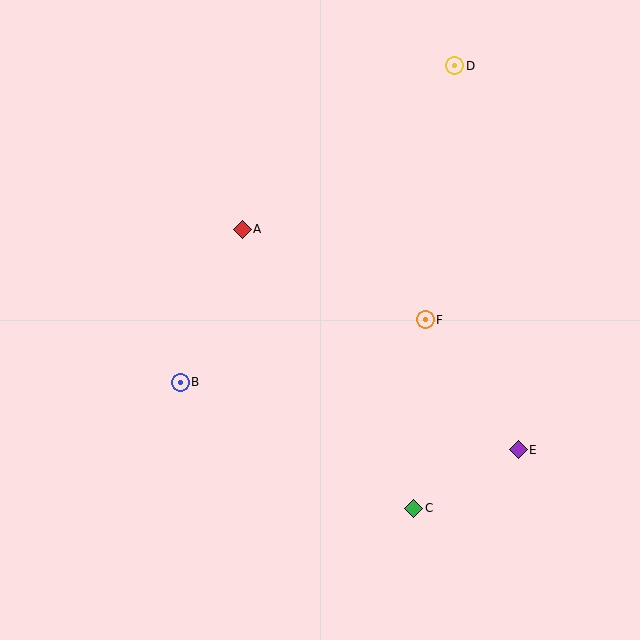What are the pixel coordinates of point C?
Point C is at (414, 508).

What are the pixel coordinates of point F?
Point F is at (425, 320).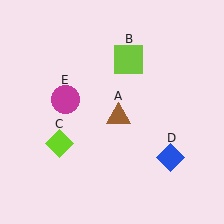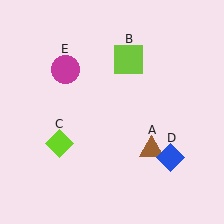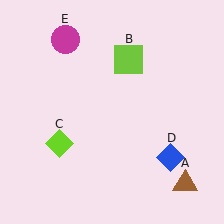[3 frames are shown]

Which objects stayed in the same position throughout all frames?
Lime square (object B) and lime diamond (object C) and blue diamond (object D) remained stationary.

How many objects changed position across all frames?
2 objects changed position: brown triangle (object A), magenta circle (object E).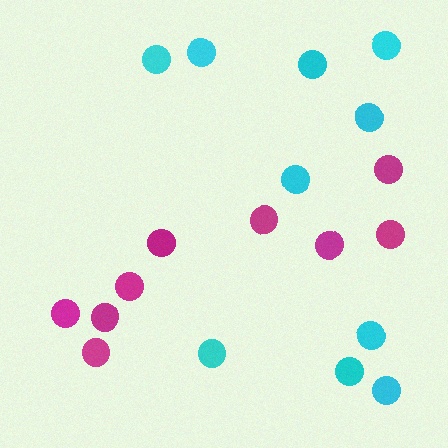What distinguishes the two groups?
There are 2 groups: one group of cyan circles (10) and one group of magenta circles (9).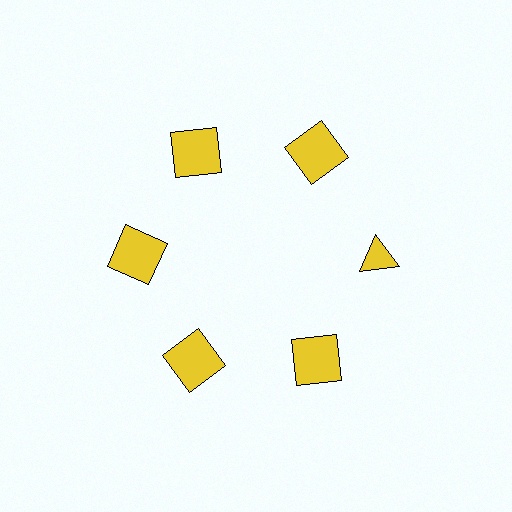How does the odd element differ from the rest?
It has a different shape: triangle instead of square.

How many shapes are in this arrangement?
There are 6 shapes arranged in a ring pattern.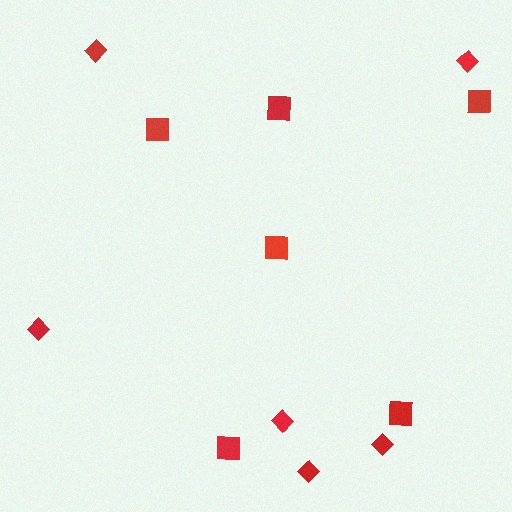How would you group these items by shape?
There are 2 groups: one group of squares (6) and one group of diamonds (6).